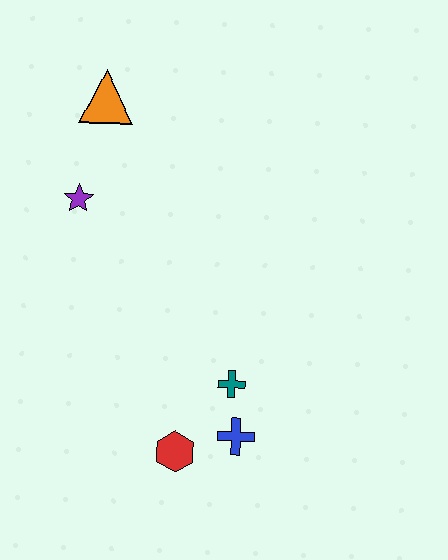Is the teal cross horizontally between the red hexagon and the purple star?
No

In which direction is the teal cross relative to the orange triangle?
The teal cross is below the orange triangle.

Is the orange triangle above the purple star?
Yes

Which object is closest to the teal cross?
The blue cross is closest to the teal cross.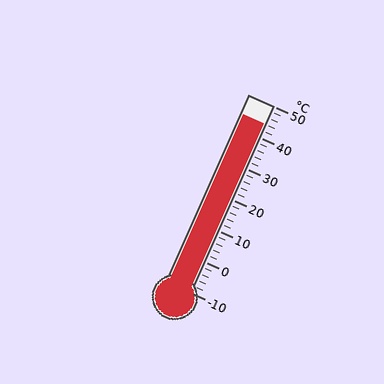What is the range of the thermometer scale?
The thermometer scale ranges from -10°C to 50°C.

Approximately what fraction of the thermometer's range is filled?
The thermometer is filled to approximately 90% of its range.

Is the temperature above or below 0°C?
The temperature is above 0°C.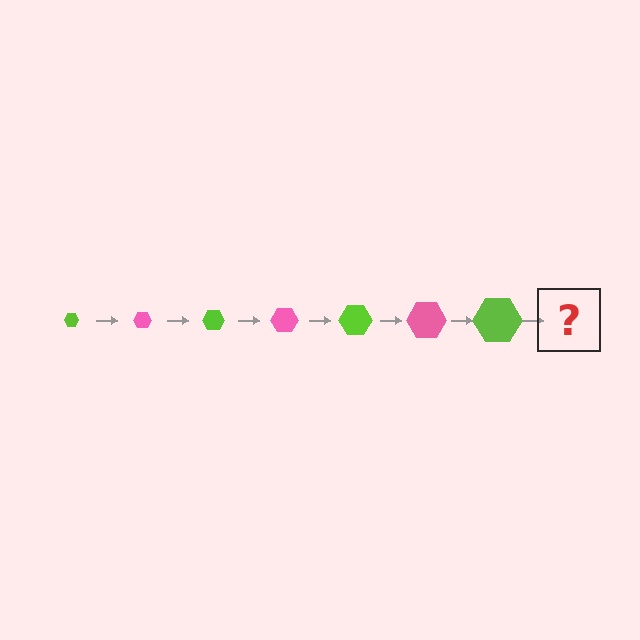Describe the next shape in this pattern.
It should be a pink hexagon, larger than the previous one.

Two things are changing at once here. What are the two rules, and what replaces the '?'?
The two rules are that the hexagon grows larger each step and the color cycles through lime and pink. The '?' should be a pink hexagon, larger than the previous one.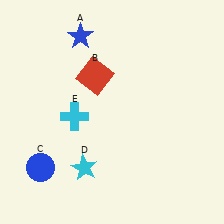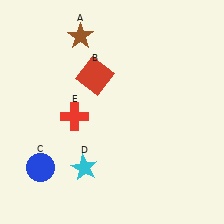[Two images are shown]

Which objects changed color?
A changed from blue to brown. E changed from cyan to red.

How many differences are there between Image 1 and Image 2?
There are 2 differences between the two images.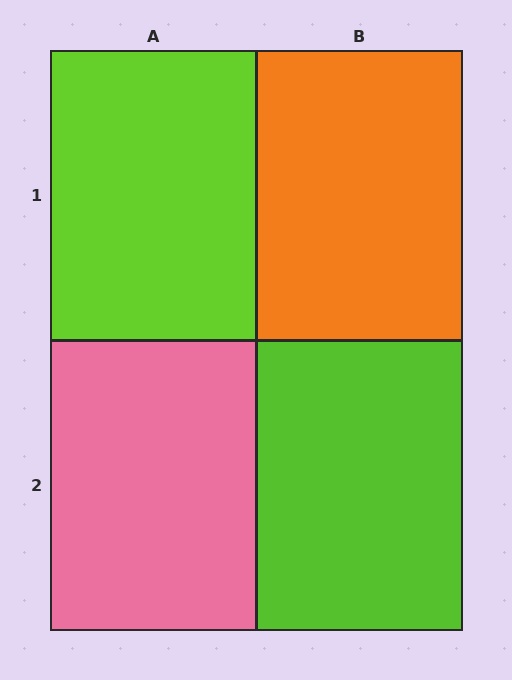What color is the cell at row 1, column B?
Orange.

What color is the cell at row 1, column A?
Lime.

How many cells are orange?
1 cell is orange.